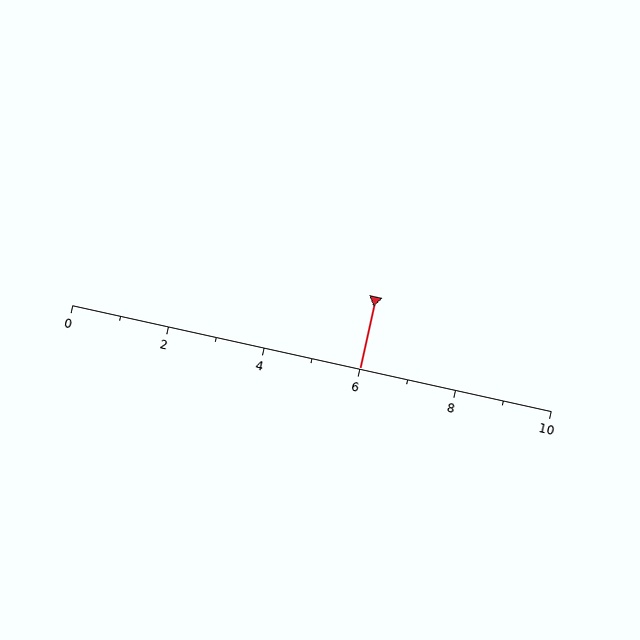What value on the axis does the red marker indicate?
The marker indicates approximately 6.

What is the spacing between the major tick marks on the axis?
The major ticks are spaced 2 apart.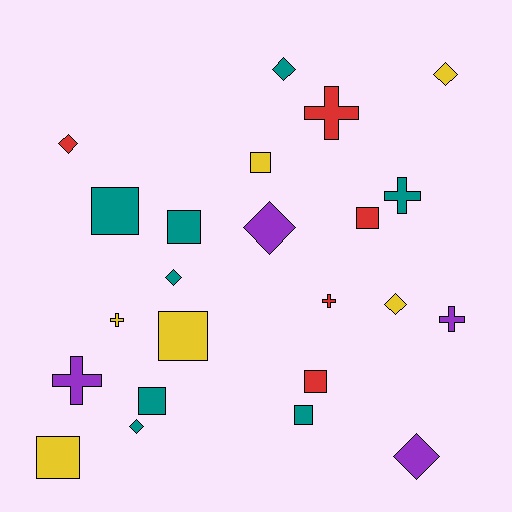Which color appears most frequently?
Teal, with 8 objects.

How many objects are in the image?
There are 23 objects.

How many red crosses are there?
There are 2 red crosses.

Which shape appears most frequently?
Square, with 9 objects.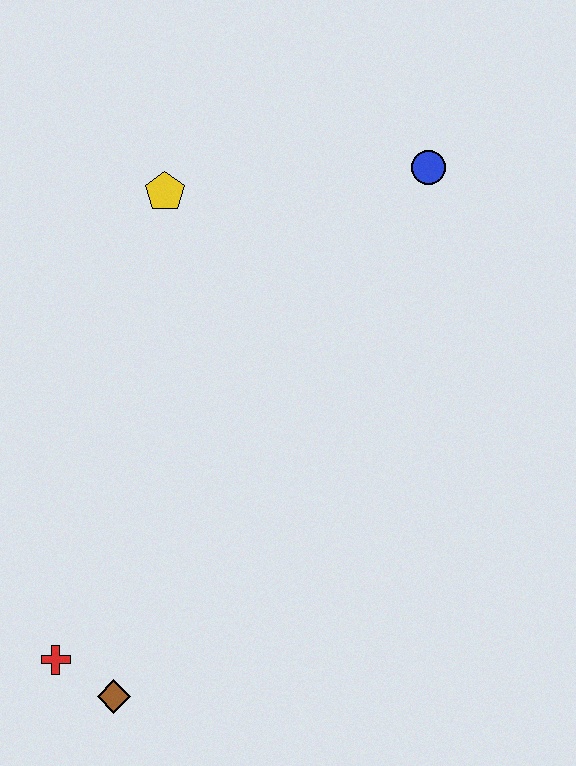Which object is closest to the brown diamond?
The red cross is closest to the brown diamond.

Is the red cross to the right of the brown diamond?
No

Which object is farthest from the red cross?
The blue circle is farthest from the red cross.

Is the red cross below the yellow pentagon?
Yes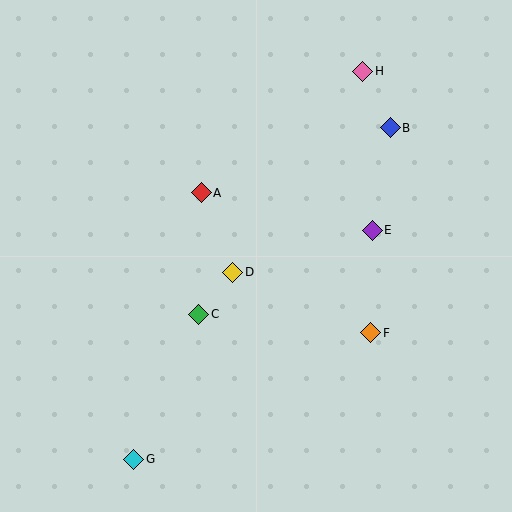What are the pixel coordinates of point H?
Point H is at (363, 71).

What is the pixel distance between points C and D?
The distance between C and D is 54 pixels.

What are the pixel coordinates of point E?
Point E is at (372, 230).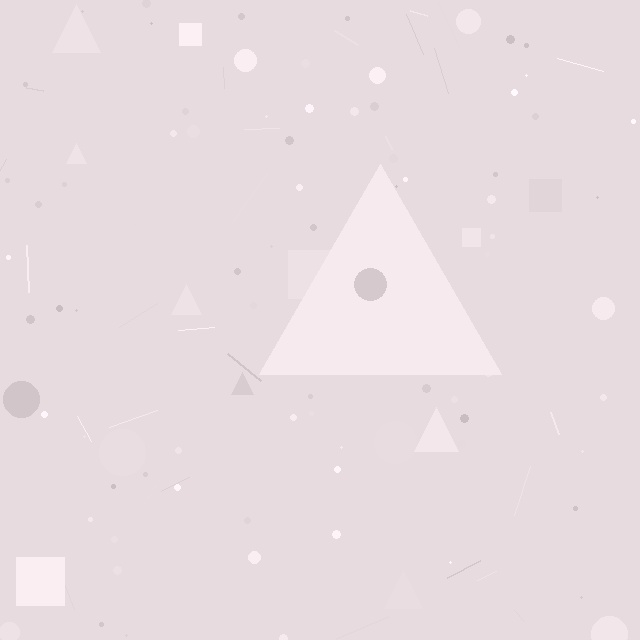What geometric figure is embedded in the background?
A triangle is embedded in the background.